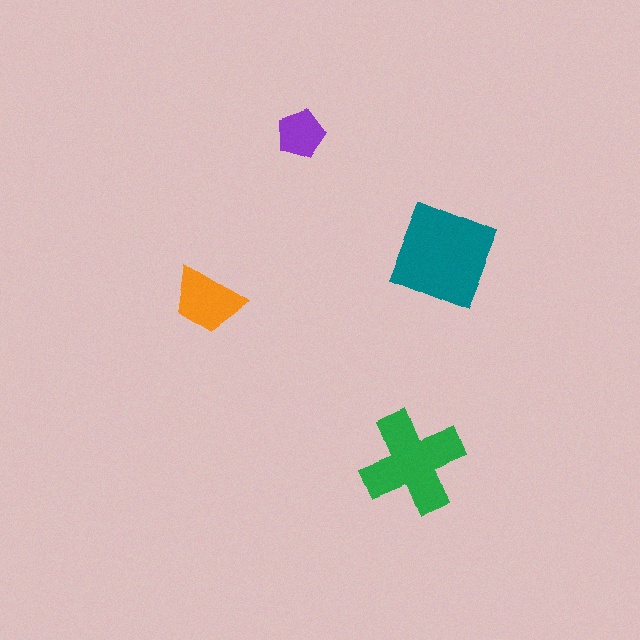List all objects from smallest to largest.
The purple pentagon, the orange trapezoid, the green cross, the teal diamond.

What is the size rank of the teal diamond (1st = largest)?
1st.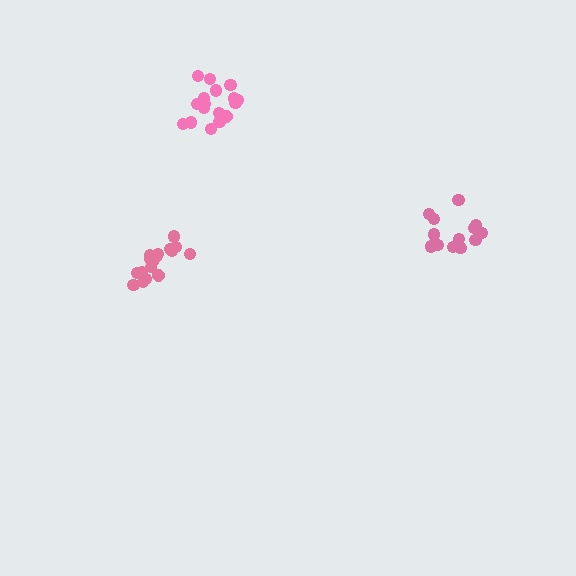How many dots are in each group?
Group 1: 17 dots, Group 2: 13 dots, Group 3: 17 dots (47 total).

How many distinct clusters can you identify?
There are 3 distinct clusters.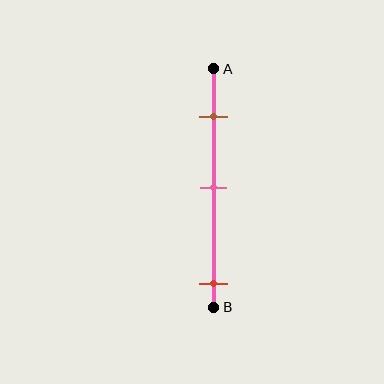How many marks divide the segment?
There are 3 marks dividing the segment.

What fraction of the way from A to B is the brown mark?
The brown mark is approximately 20% (0.2) of the way from A to B.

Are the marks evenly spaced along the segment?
No, the marks are not evenly spaced.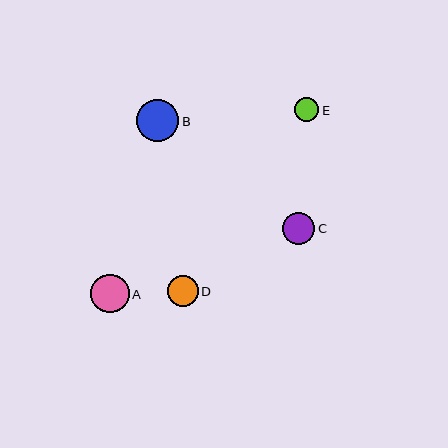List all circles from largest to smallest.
From largest to smallest: B, A, C, D, E.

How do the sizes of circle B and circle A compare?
Circle B and circle A are approximately the same size.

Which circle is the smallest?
Circle E is the smallest with a size of approximately 24 pixels.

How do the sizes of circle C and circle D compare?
Circle C and circle D are approximately the same size.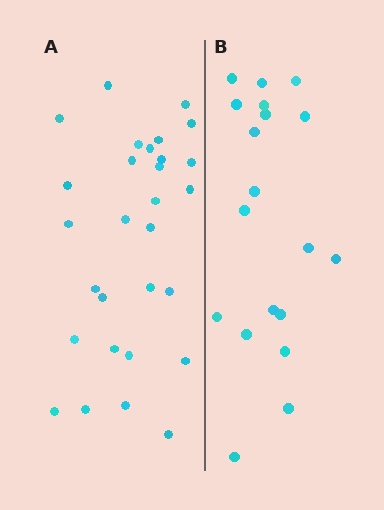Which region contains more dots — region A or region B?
Region A (the left region) has more dots.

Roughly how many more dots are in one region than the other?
Region A has roughly 10 or so more dots than region B.